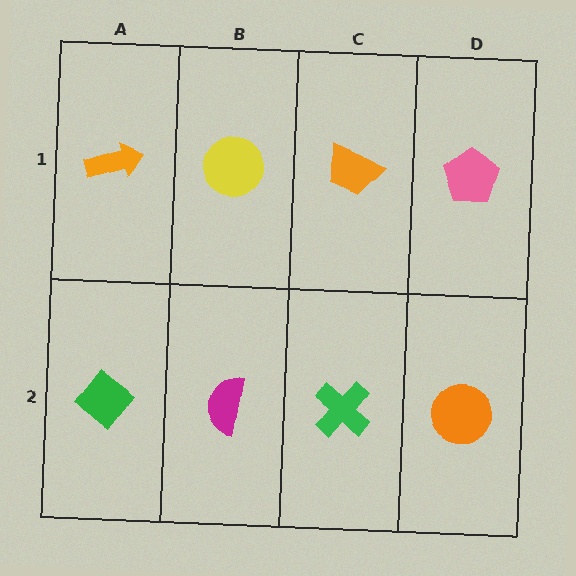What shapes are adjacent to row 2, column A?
An orange arrow (row 1, column A), a magenta semicircle (row 2, column B).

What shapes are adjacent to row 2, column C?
An orange trapezoid (row 1, column C), a magenta semicircle (row 2, column B), an orange circle (row 2, column D).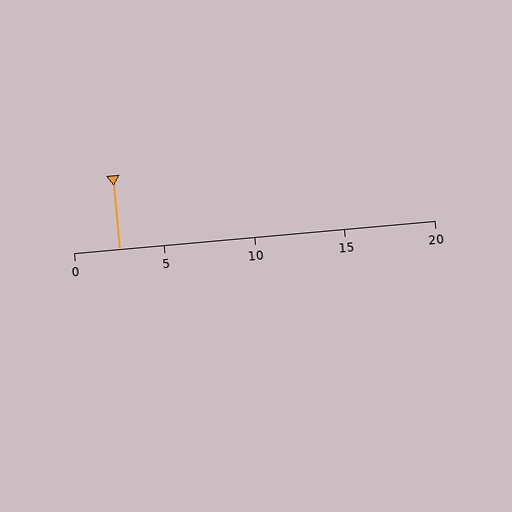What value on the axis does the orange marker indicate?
The marker indicates approximately 2.5.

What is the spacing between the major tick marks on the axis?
The major ticks are spaced 5 apart.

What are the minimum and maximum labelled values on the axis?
The axis runs from 0 to 20.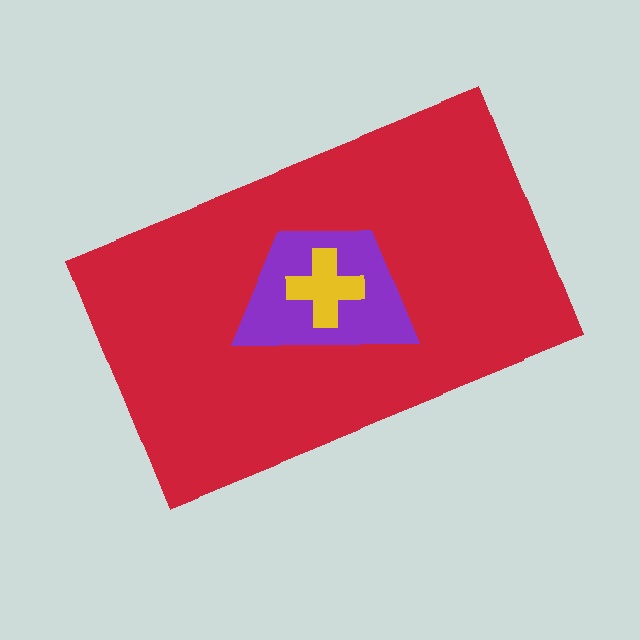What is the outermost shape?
The red rectangle.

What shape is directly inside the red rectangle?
The purple trapezoid.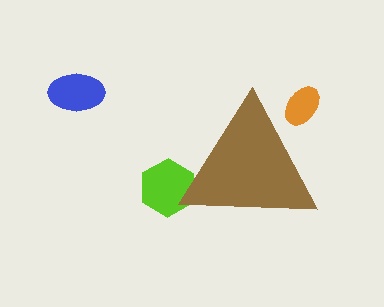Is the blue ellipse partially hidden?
No, the blue ellipse is fully visible.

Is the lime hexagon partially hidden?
Yes, the lime hexagon is partially hidden behind the brown triangle.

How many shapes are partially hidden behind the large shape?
2 shapes are partially hidden.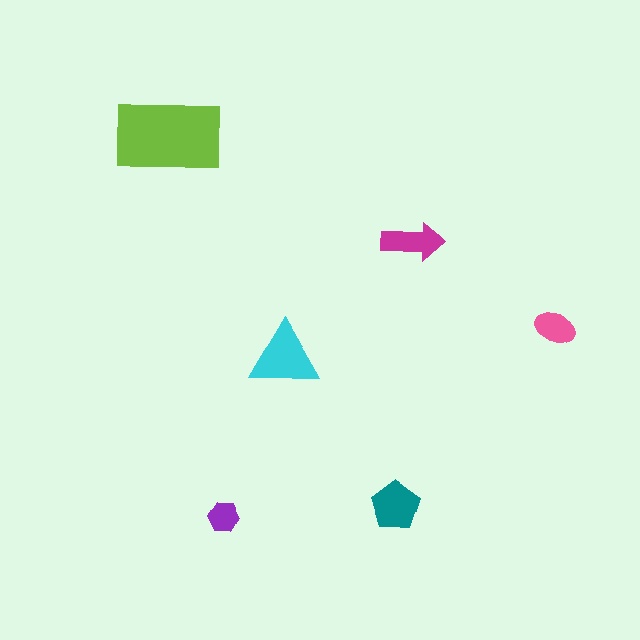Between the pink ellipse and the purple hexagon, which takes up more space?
The pink ellipse.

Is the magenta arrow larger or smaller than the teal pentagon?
Smaller.